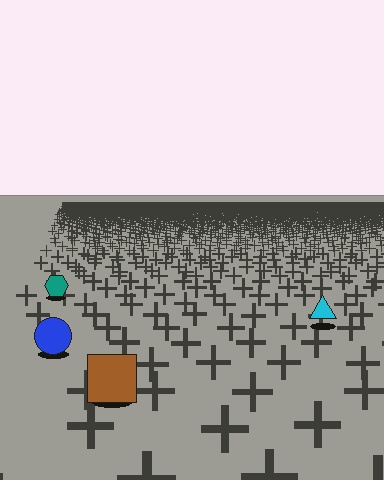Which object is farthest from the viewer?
The teal hexagon is farthest from the viewer. It appears smaller and the ground texture around it is denser.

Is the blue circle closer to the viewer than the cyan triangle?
Yes. The blue circle is closer — you can tell from the texture gradient: the ground texture is coarser near it.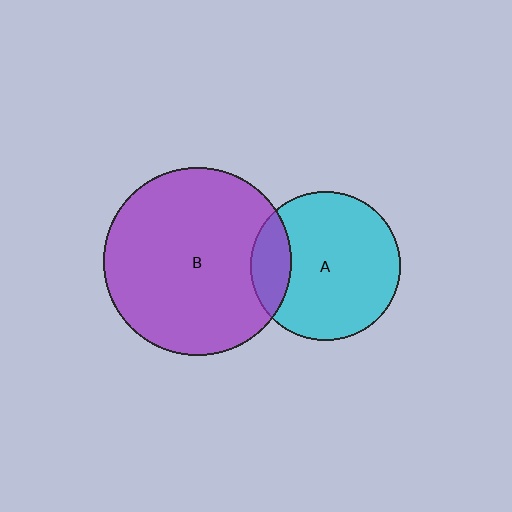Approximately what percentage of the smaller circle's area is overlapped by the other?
Approximately 15%.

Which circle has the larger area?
Circle B (purple).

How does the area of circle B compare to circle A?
Approximately 1.6 times.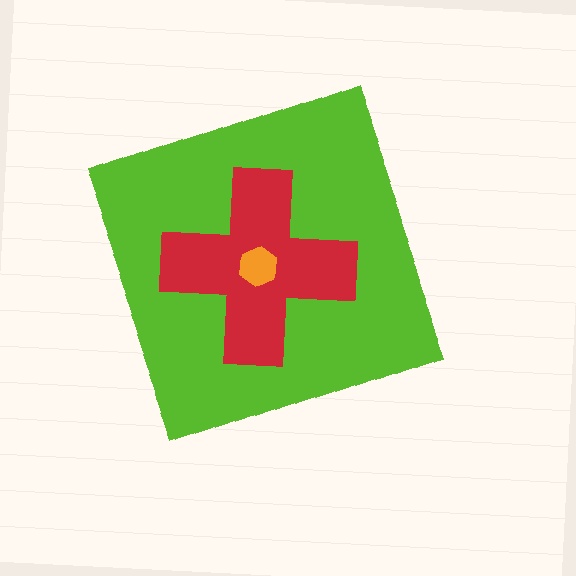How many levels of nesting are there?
3.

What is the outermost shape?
The lime diamond.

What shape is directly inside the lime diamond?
The red cross.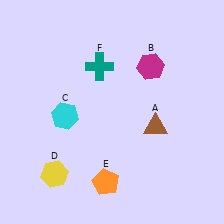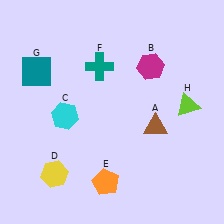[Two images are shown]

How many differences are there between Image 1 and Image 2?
There are 2 differences between the two images.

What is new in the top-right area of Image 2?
A lime triangle (H) was added in the top-right area of Image 2.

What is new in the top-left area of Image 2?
A teal square (G) was added in the top-left area of Image 2.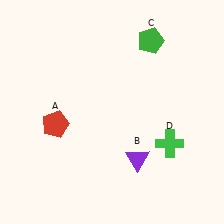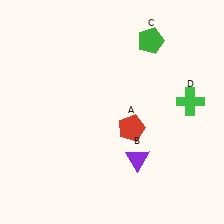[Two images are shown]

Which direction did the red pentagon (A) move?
The red pentagon (A) moved right.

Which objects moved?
The objects that moved are: the red pentagon (A), the green cross (D).